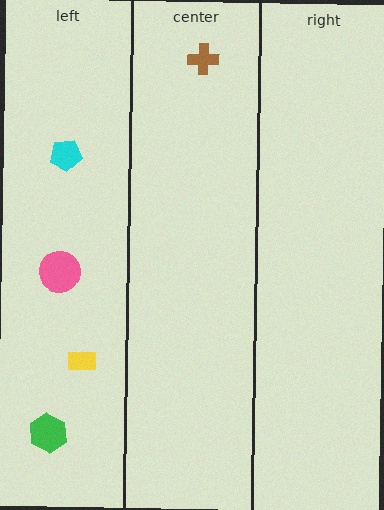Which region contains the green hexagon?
The left region.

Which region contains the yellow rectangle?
The left region.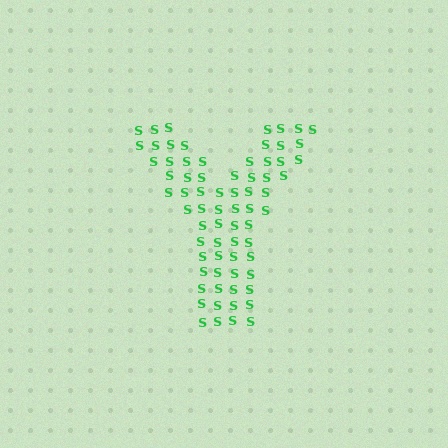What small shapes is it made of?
It is made of small letter S's.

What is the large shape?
The large shape is the letter Y.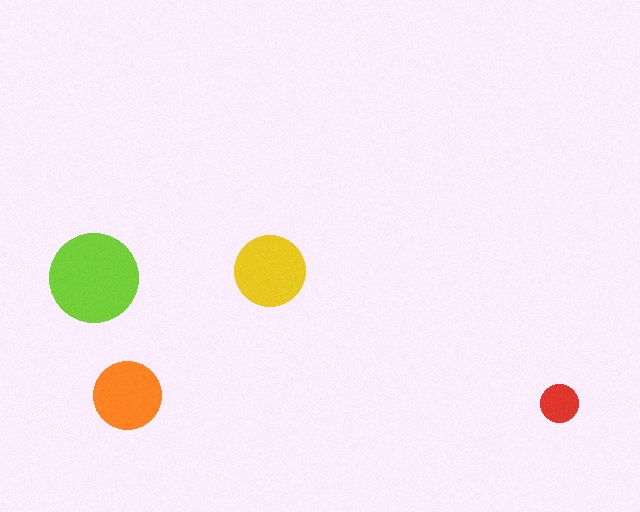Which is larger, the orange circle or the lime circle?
The lime one.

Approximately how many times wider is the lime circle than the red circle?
About 2.5 times wider.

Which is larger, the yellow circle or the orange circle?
The yellow one.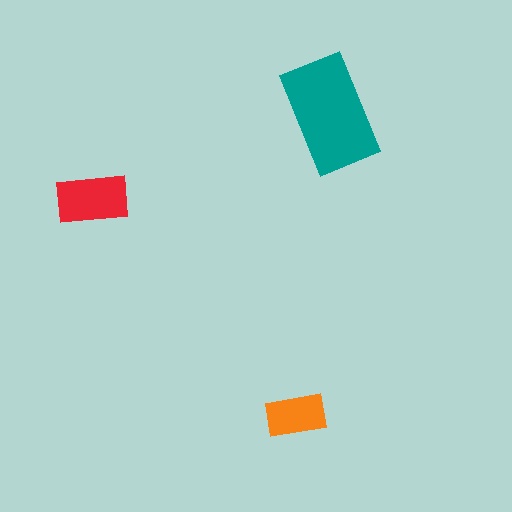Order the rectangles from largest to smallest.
the teal one, the red one, the orange one.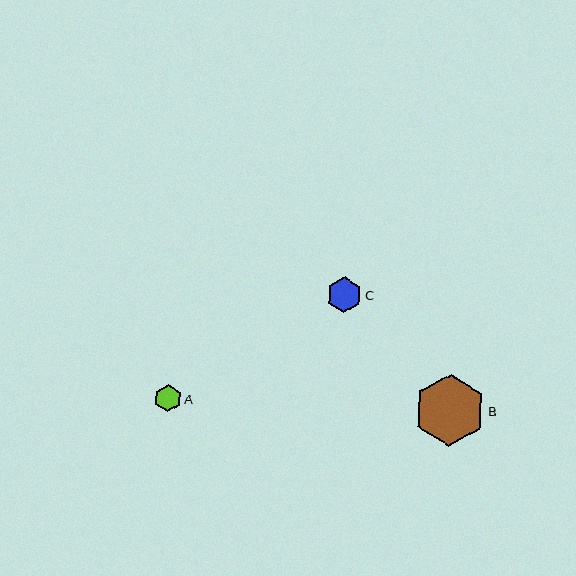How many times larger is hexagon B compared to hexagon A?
Hexagon B is approximately 2.7 times the size of hexagon A.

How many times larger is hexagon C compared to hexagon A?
Hexagon C is approximately 1.3 times the size of hexagon A.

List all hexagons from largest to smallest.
From largest to smallest: B, C, A.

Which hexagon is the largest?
Hexagon B is the largest with a size of approximately 71 pixels.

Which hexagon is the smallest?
Hexagon A is the smallest with a size of approximately 27 pixels.